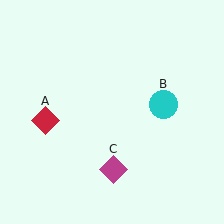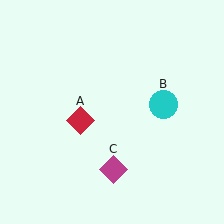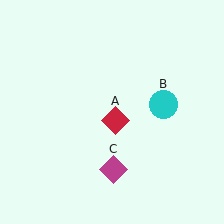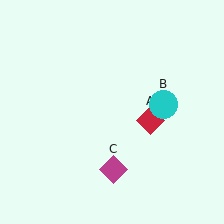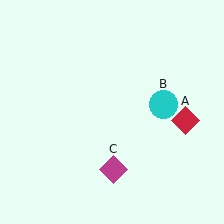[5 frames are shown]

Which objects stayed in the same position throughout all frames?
Cyan circle (object B) and magenta diamond (object C) remained stationary.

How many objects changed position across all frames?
1 object changed position: red diamond (object A).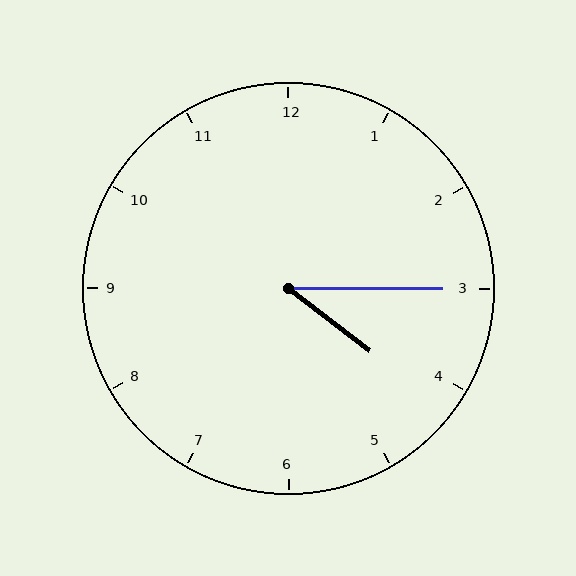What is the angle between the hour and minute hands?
Approximately 38 degrees.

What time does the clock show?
4:15.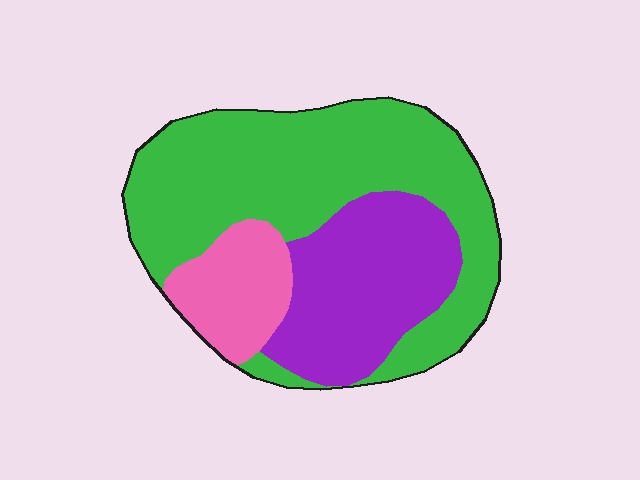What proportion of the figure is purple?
Purple covers around 30% of the figure.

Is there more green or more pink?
Green.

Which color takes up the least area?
Pink, at roughly 15%.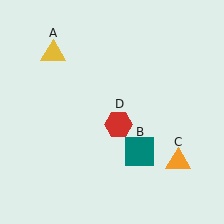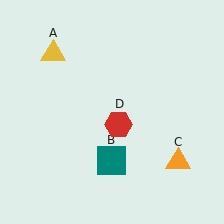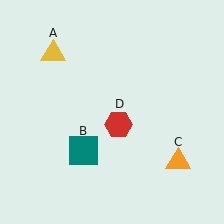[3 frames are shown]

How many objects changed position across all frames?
1 object changed position: teal square (object B).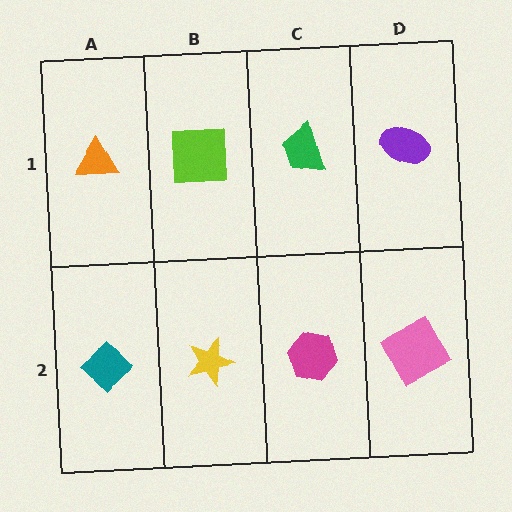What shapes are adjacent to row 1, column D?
A pink square (row 2, column D), a green trapezoid (row 1, column C).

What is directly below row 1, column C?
A magenta hexagon.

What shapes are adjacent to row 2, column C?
A green trapezoid (row 1, column C), a yellow star (row 2, column B), a pink square (row 2, column D).